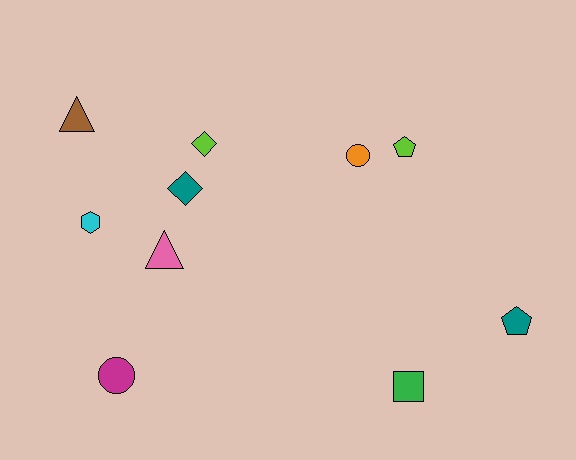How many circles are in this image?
There are 2 circles.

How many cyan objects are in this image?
There is 1 cyan object.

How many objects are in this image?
There are 10 objects.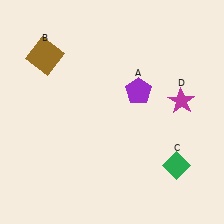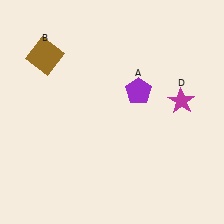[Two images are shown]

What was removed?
The green diamond (C) was removed in Image 2.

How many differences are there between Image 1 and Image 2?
There is 1 difference between the two images.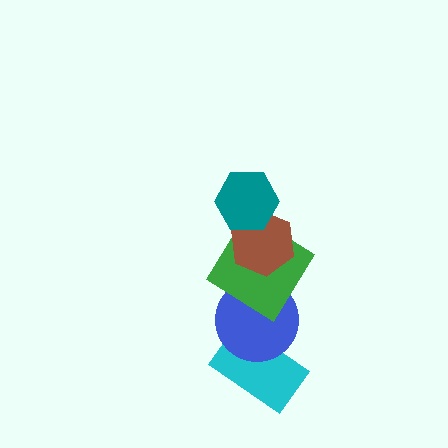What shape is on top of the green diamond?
The brown hexagon is on top of the green diamond.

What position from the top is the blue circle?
The blue circle is 4th from the top.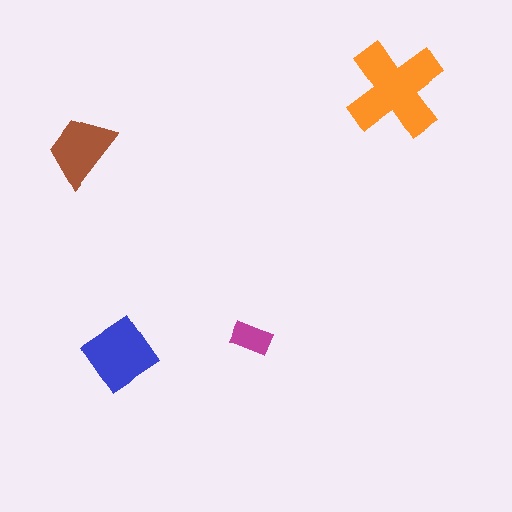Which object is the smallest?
The magenta rectangle.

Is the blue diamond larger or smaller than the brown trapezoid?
Larger.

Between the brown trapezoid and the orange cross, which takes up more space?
The orange cross.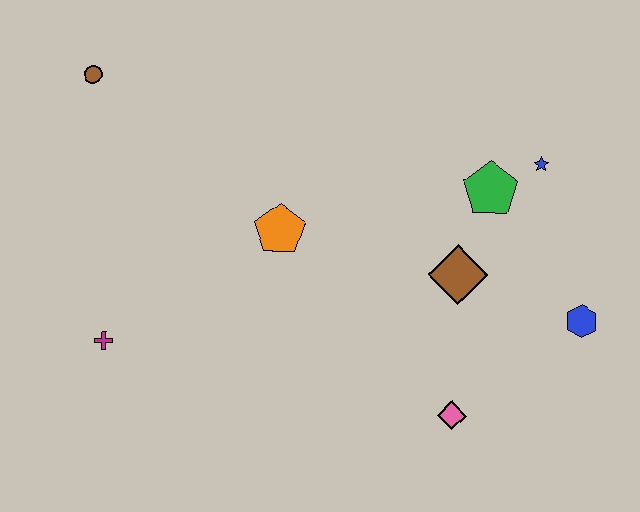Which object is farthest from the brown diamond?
The brown circle is farthest from the brown diamond.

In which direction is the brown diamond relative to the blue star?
The brown diamond is below the blue star.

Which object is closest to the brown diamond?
The green pentagon is closest to the brown diamond.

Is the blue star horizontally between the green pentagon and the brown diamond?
No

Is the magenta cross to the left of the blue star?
Yes